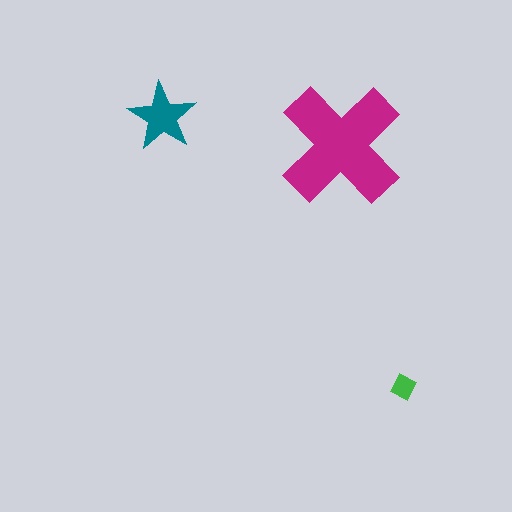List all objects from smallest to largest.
The green diamond, the teal star, the magenta cross.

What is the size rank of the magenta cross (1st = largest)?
1st.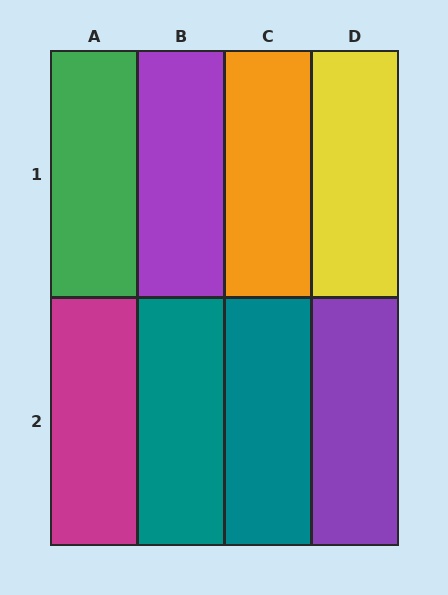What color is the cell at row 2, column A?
Magenta.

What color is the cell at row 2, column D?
Purple.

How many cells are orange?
1 cell is orange.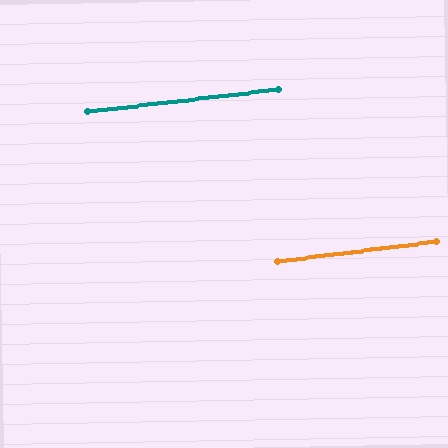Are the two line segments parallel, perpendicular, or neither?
Parallel — their directions differ by only 0.0°.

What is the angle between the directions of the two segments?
Approximately 0 degrees.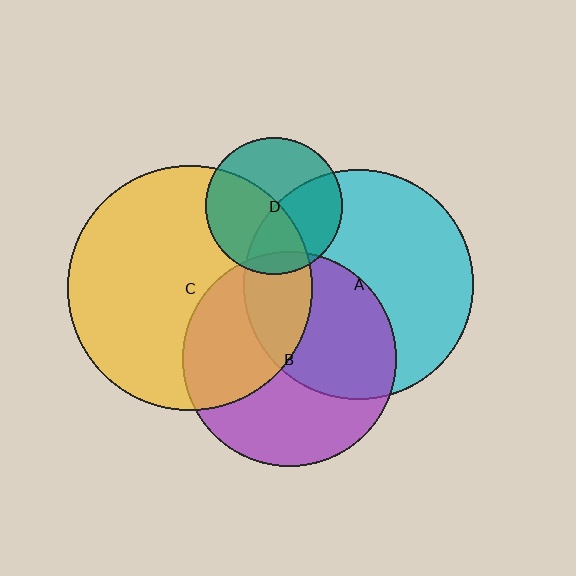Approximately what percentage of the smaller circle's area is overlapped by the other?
Approximately 50%.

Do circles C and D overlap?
Yes.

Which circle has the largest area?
Circle C (yellow).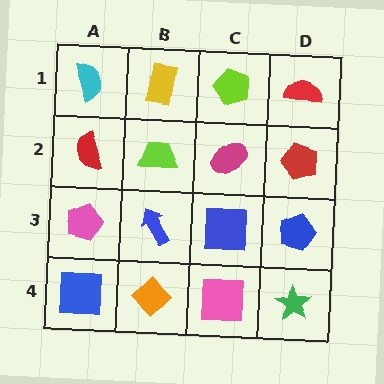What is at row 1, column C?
A lime pentagon.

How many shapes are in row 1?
4 shapes.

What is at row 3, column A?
A pink pentagon.